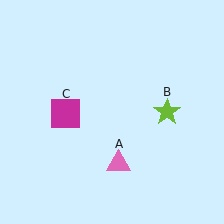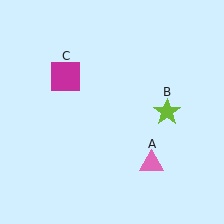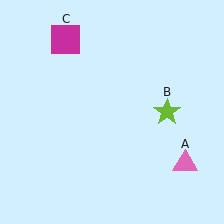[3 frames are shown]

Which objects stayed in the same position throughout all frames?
Lime star (object B) remained stationary.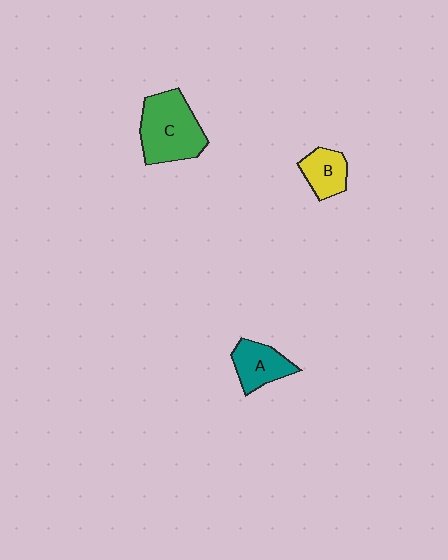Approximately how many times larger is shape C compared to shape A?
Approximately 1.7 times.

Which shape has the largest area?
Shape C (green).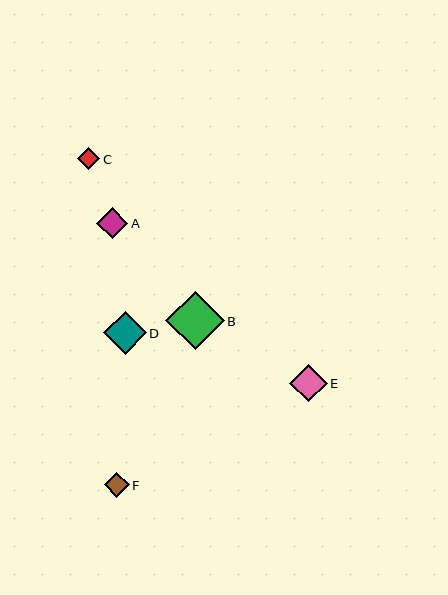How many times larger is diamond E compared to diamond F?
Diamond E is approximately 1.5 times the size of diamond F.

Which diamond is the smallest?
Diamond C is the smallest with a size of approximately 23 pixels.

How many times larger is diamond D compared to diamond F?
Diamond D is approximately 1.7 times the size of diamond F.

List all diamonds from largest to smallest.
From largest to smallest: B, D, E, A, F, C.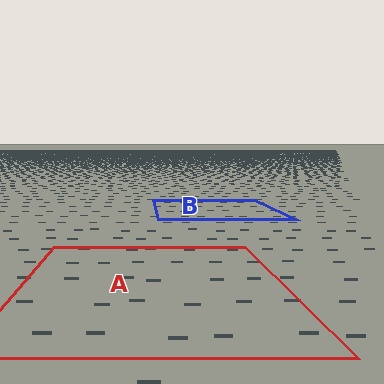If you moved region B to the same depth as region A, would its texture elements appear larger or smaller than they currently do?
They would appear larger. At a closer depth, the same texture elements are projected at a bigger on-screen size.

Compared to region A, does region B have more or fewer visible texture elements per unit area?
Region B has more texture elements per unit area — they are packed more densely because it is farther away.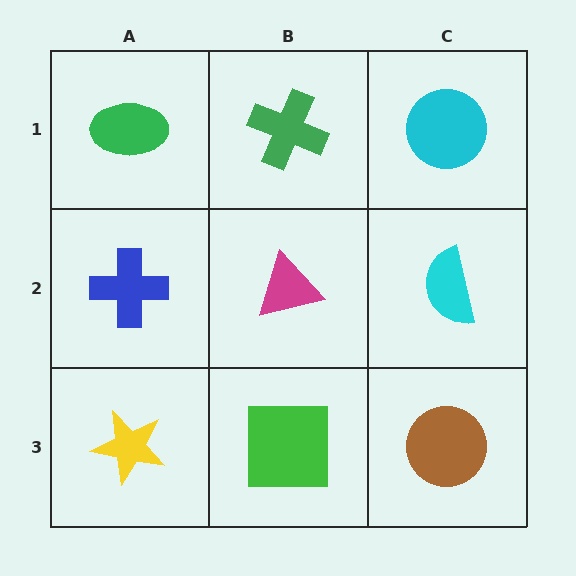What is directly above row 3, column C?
A cyan semicircle.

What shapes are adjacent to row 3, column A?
A blue cross (row 2, column A), a green square (row 3, column B).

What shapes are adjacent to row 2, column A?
A green ellipse (row 1, column A), a yellow star (row 3, column A), a magenta triangle (row 2, column B).